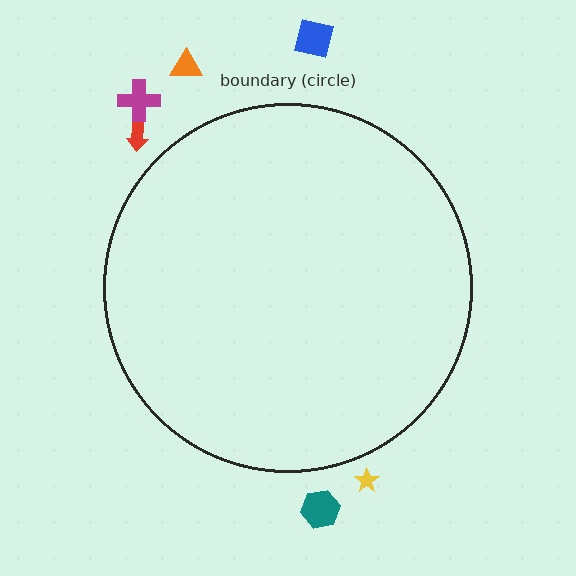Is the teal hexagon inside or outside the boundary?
Outside.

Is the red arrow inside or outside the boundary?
Outside.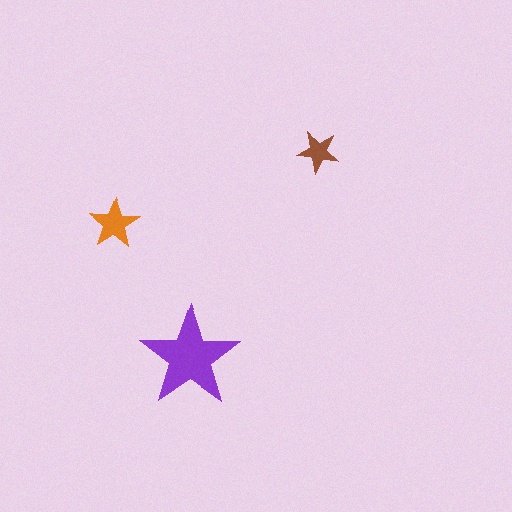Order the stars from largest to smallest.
the purple one, the orange one, the brown one.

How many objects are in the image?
There are 3 objects in the image.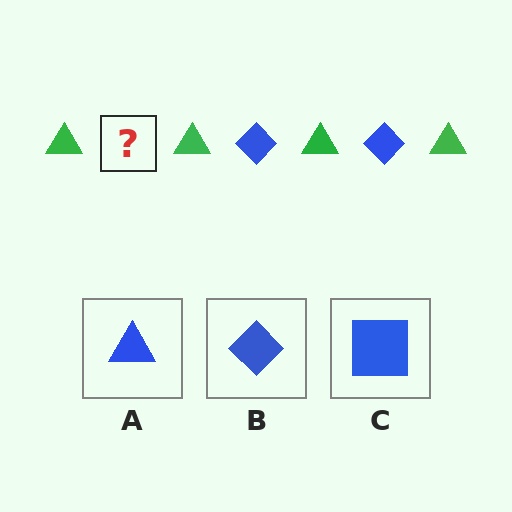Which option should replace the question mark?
Option B.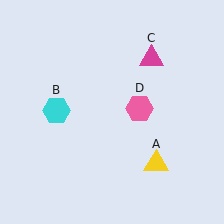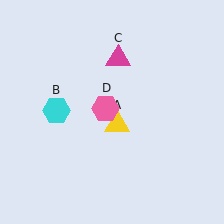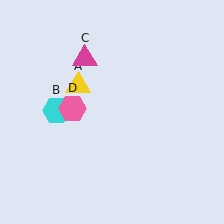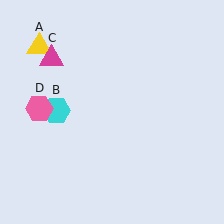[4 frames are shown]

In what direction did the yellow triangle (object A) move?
The yellow triangle (object A) moved up and to the left.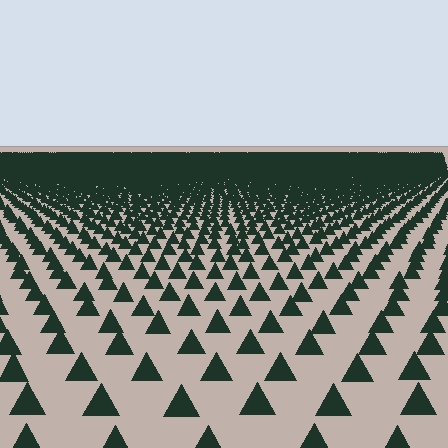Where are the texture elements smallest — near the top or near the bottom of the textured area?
Near the top.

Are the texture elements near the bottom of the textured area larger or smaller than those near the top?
Larger. Near the bottom, elements are closer to the viewer and appear at a bigger on-screen size.